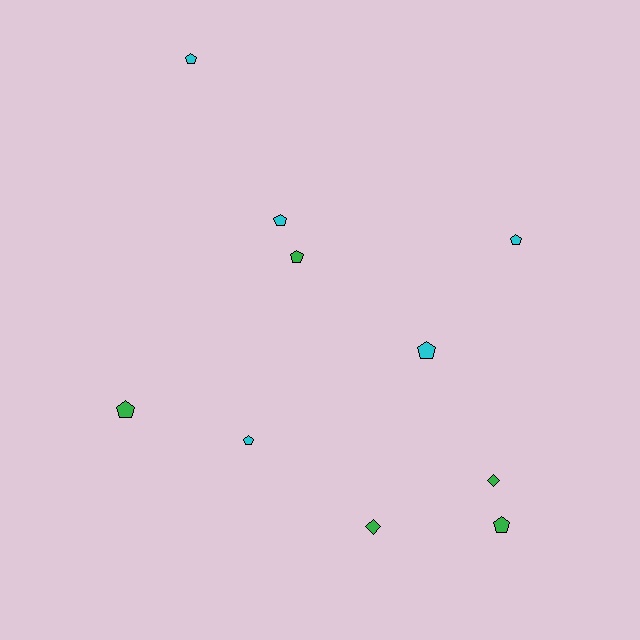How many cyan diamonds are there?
There are no cyan diamonds.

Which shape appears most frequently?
Pentagon, with 8 objects.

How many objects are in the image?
There are 10 objects.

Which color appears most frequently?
Cyan, with 5 objects.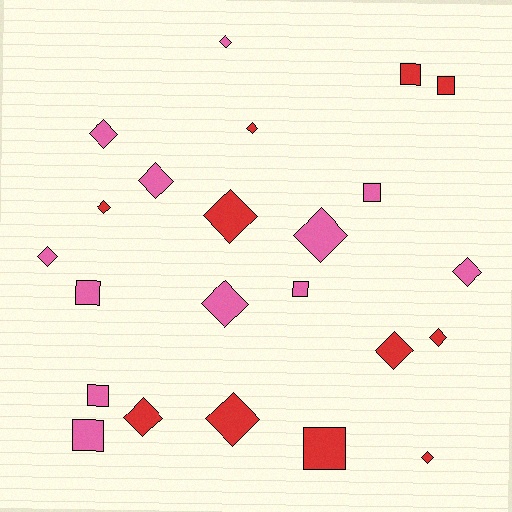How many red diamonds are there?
There are 8 red diamonds.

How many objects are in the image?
There are 23 objects.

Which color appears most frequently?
Pink, with 12 objects.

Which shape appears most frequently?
Diamond, with 15 objects.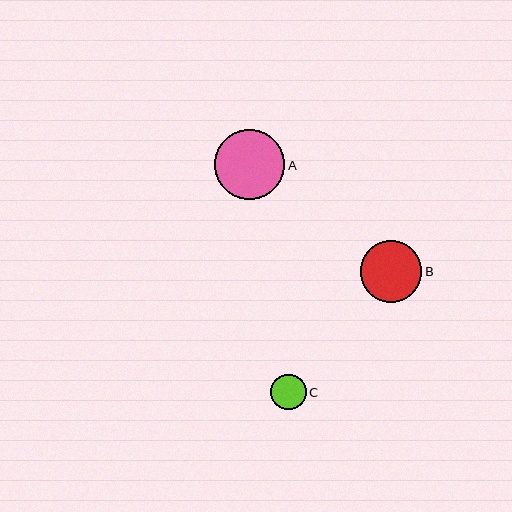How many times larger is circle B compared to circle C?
Circle B is approximately 1.7 times the size of circle C.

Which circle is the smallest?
Circle C is the smallest with a size of approximately 36 pixels.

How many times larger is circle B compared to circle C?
Circle B is approximately 1.7 times the size of circle C.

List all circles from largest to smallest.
From largest to smallest: A, B, C.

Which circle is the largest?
Circle A is the largest with a size of approximately 70 pixels.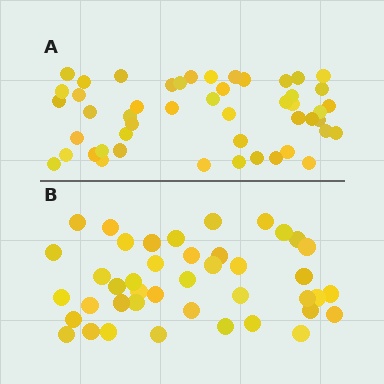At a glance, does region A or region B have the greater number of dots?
Region A (the top region) has more dots.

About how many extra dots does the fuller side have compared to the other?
Region A has roughly 8 or so more dots than region B.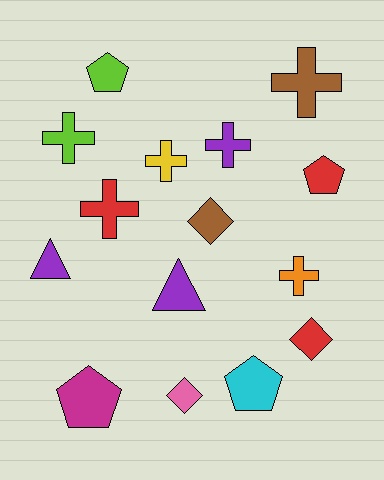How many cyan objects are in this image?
There is 1 cyan object.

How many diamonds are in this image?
There are 3 diamonds.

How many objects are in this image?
There are 15 objects.